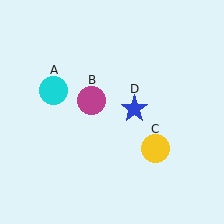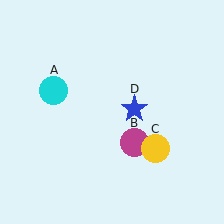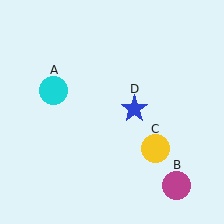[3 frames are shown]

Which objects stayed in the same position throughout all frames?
Cyan circle (object A) and yellow circle (object C) and blue star (object D) remained stationary.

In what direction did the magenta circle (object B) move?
The magenta circle (object B) moved down and to the right.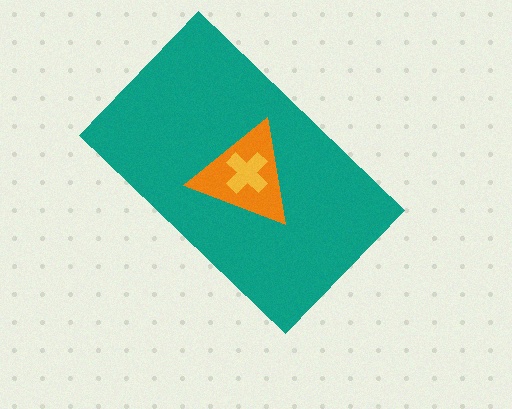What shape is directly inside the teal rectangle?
The orange triangle.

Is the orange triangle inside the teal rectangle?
Yes.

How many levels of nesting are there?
3.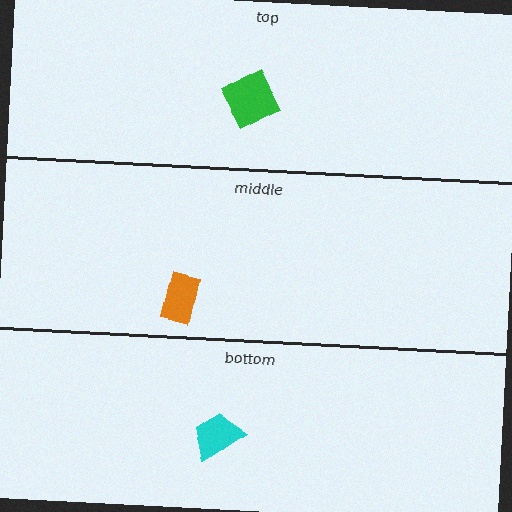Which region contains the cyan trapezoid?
The bottom region.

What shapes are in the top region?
The green square.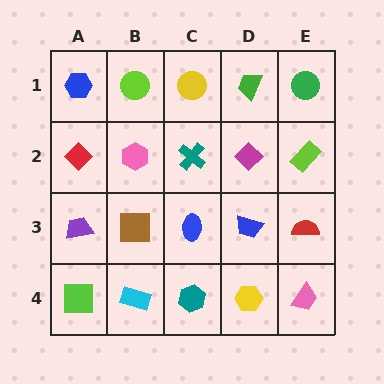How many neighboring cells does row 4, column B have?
3.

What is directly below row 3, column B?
A cyan rectangle.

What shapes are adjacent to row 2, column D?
A green trapezoid (row 1, column D), a blue trapezoid (row 3, column D), a teal cross (row 2, column C), a lime rectangle (row 2, column E).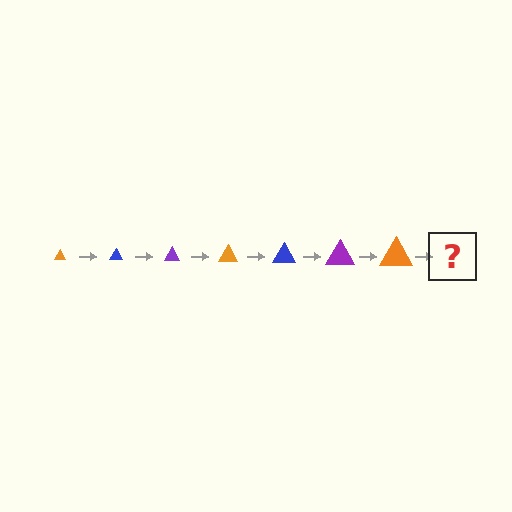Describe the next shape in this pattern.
It should be a blue triangle, larger than the previous one.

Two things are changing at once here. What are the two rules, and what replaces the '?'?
The two rules are that the triangle grows larger each step and the color cycles through orange, blue, and purple. The '?' should be a blue triangle, larger than the previous one.